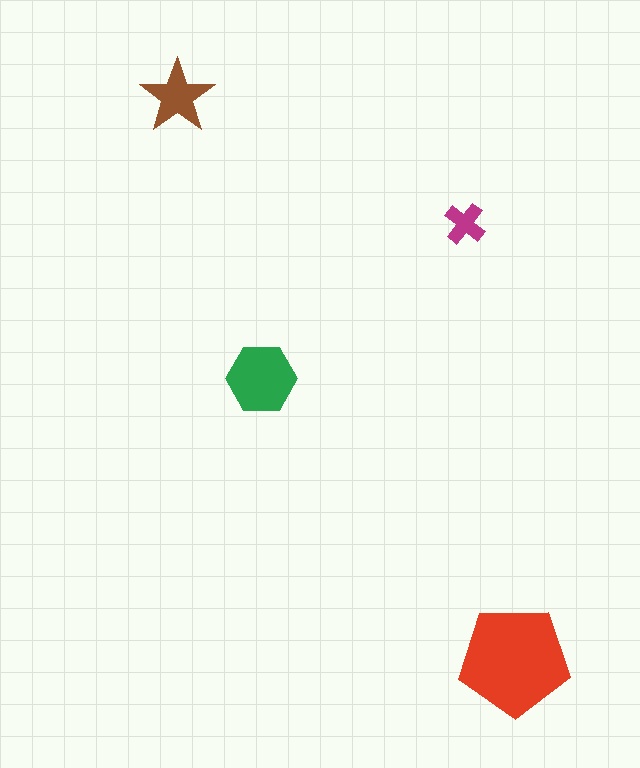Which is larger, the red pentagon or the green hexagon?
The red pentagon.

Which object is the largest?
The red pentagon.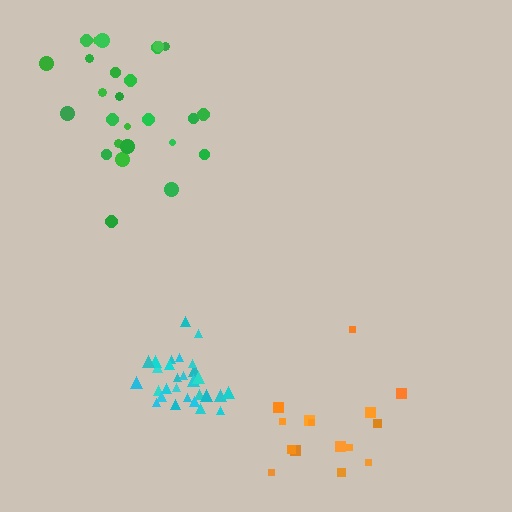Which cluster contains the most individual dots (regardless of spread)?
Cyan (30).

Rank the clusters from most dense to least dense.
cyan, orange, green.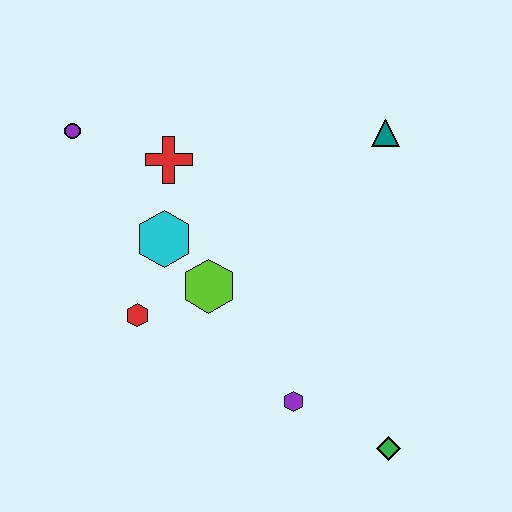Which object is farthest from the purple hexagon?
The purple circle is farthest from the purple hexagon.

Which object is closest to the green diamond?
The purple hexagon is closest to the green diamond.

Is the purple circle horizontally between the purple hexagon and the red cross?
No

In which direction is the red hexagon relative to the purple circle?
The red hexagon is below the purple circle.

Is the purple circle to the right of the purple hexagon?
No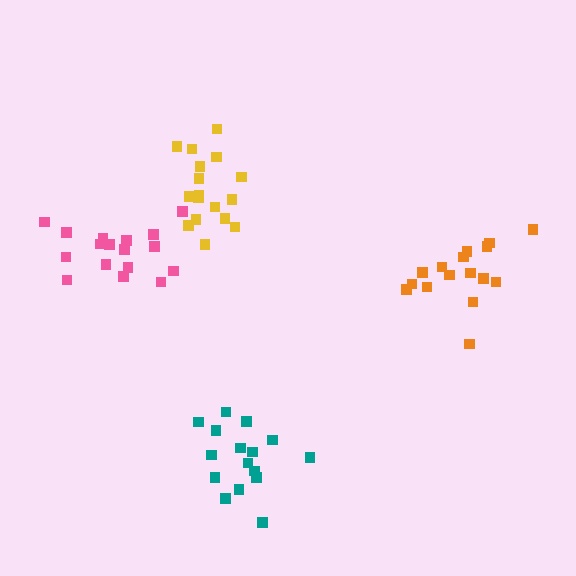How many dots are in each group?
Group 1: 17 dots, Group 2: 17 dots, Group 3: 16 dots, Group 4: 16 dots (66 total).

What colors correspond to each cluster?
The clusters are colored: pink, yellow, orange, teal.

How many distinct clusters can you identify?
There are 4 distinct clusters.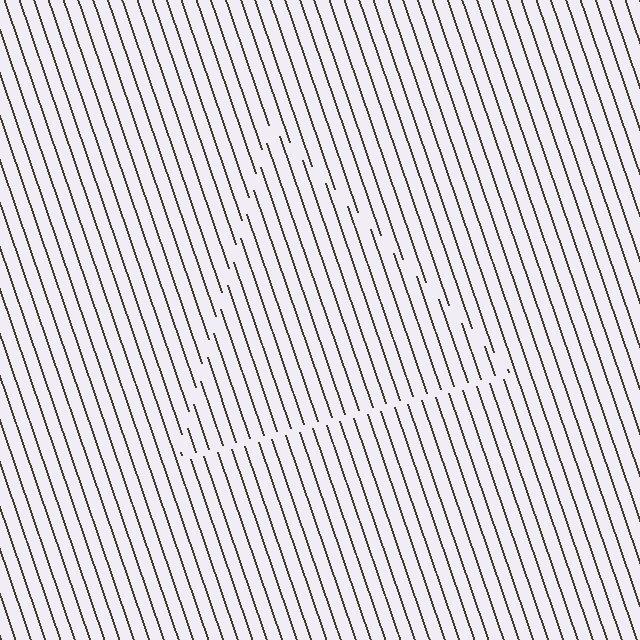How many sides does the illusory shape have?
3 sides — the line-ends trace a triangle.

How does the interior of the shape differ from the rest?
The interior of the shape contains the same grating, shifted by half a period — the contour is defined by the phase discontinuity where line-ends from the inner and outer gratings abut.